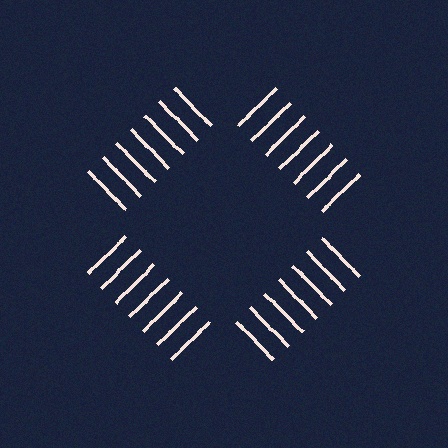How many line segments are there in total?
28 — 7 along each of the 4 edges.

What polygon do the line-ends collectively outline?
An illusory square — the line segments terminate on its edges but no continuous stroke is drawn.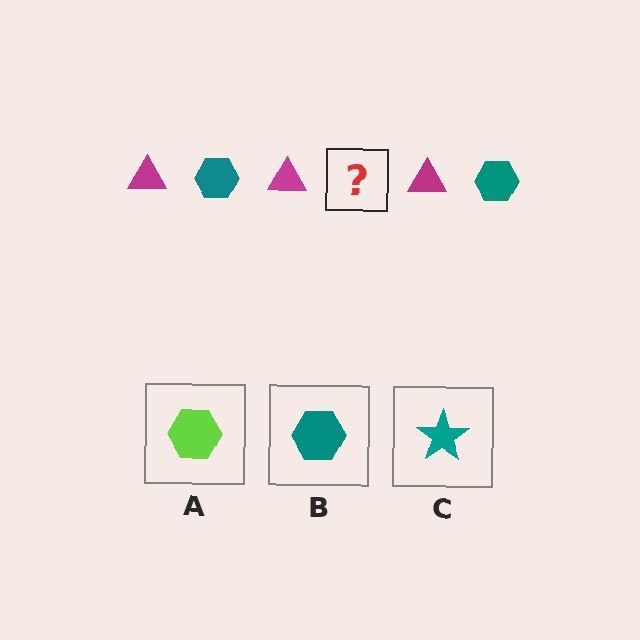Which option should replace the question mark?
Option B.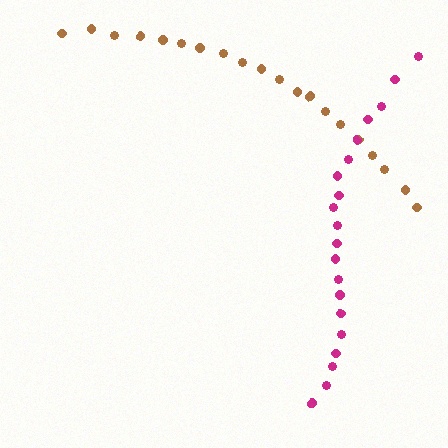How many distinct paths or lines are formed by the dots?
There are 2 distinct paths.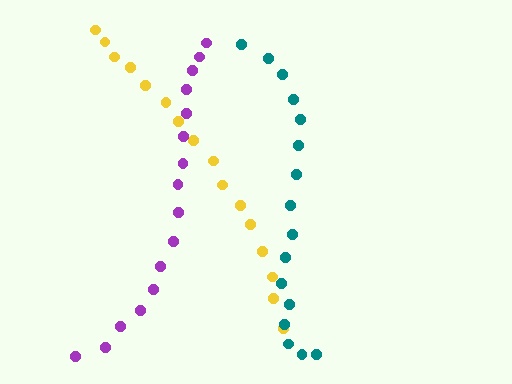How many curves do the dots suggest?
There are 3 distinct paths.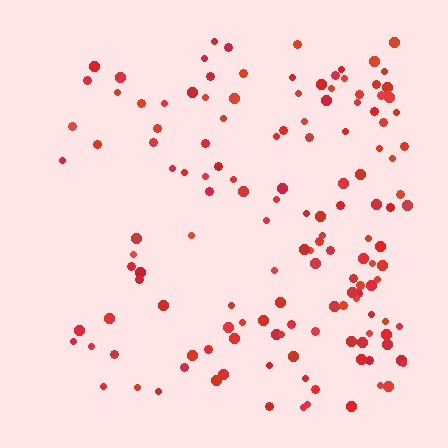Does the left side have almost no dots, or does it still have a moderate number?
Still a moderate number, just noticeably fewer than the right.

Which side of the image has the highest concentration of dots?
The right.